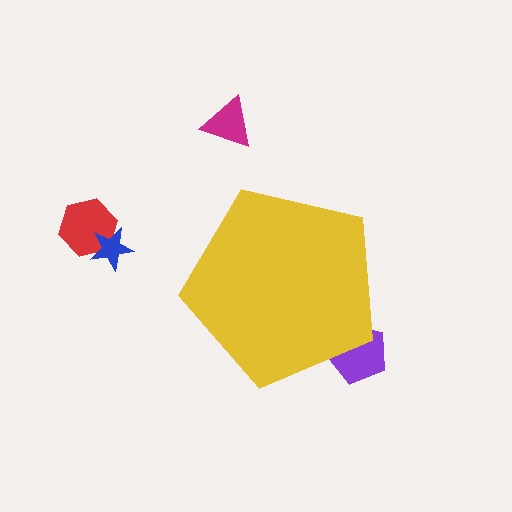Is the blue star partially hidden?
No, the blue star is fully visible.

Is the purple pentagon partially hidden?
Yes, the purple pentagon is partially hidden behind the yellow pentagon.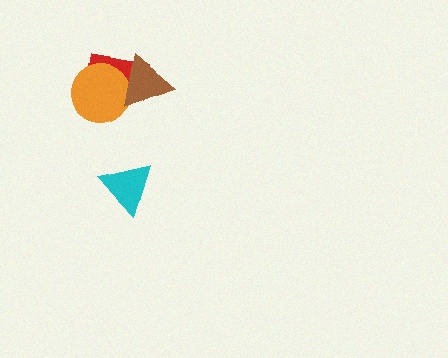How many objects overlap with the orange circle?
2 objects overlap with the orange circle.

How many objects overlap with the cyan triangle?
0 objects overlap with the cyan triangle.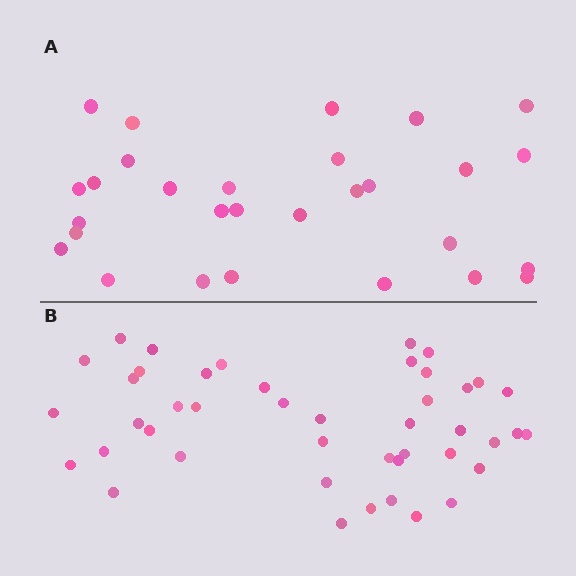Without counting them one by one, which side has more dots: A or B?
Region B (the bottom region) has more dots.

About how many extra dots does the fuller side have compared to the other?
Region B has approximately 15 more dots than region A.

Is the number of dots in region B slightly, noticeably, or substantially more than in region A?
Region B has substantially more. The ratio is roughly 1.5 to 1.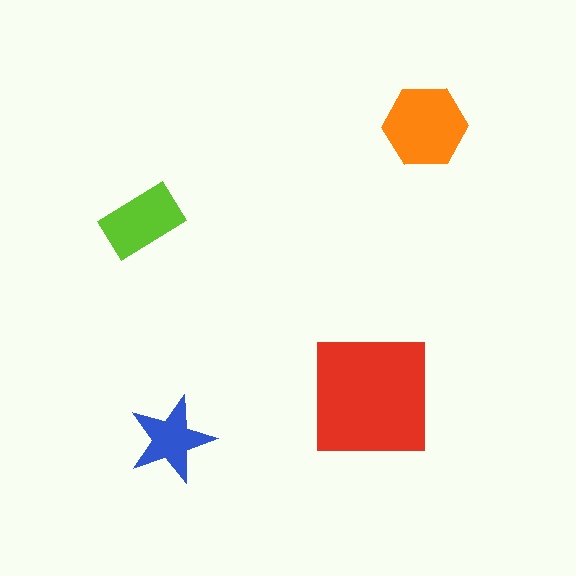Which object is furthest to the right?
The orange hexagon is rightmost.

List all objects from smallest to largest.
The blue star, the lime rectangle, the orange hexagon, the red square.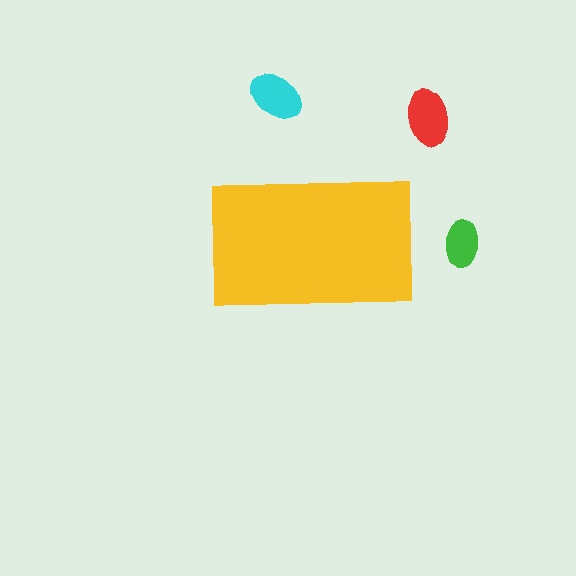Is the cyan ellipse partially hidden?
No, the cyan ellipse is fully visible.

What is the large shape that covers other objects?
A yellow rectangle.